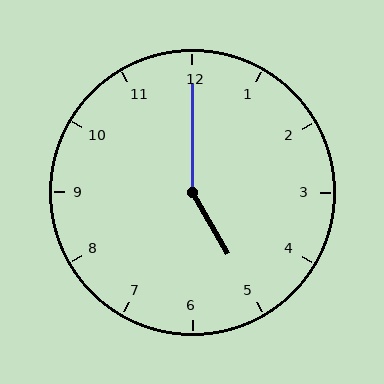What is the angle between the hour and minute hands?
Approximately 150 degrees.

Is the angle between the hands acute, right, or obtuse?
It is obtuse.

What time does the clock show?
5:00.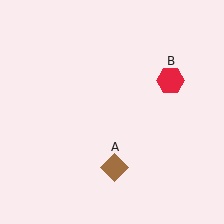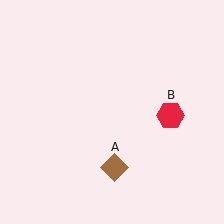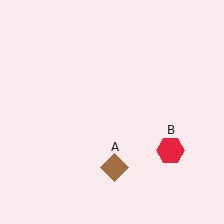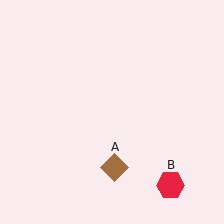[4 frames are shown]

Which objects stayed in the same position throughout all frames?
Brown diamond (object A) remained stationary.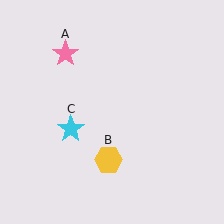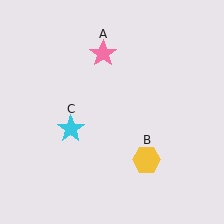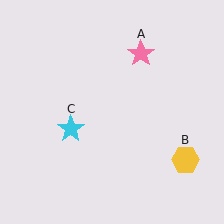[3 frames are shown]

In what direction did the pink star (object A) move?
The pink star (object A) moved right.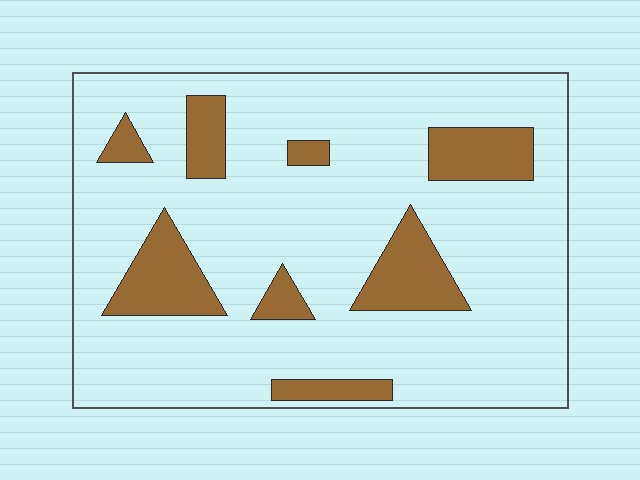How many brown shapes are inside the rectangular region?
8.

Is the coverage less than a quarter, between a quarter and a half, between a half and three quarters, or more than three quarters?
Less than a quarter.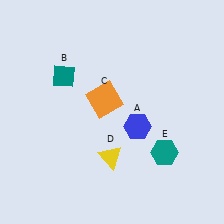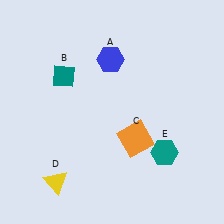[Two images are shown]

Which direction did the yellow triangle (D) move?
The yellow triangle (D) moved left.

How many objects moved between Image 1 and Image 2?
3 objects moved between the two images.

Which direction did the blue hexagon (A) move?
The blue hexagon (A) moved up.